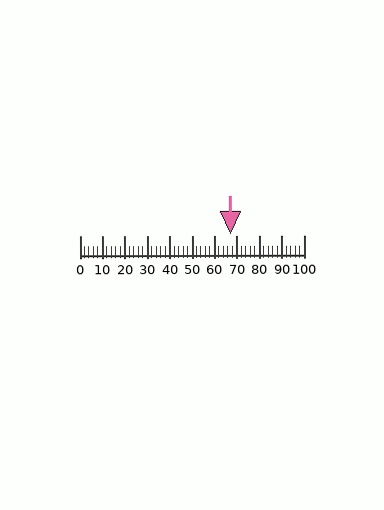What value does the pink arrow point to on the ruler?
The pink arrow points to approximately 67.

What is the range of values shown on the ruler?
The ruler shows values from 0 to 100.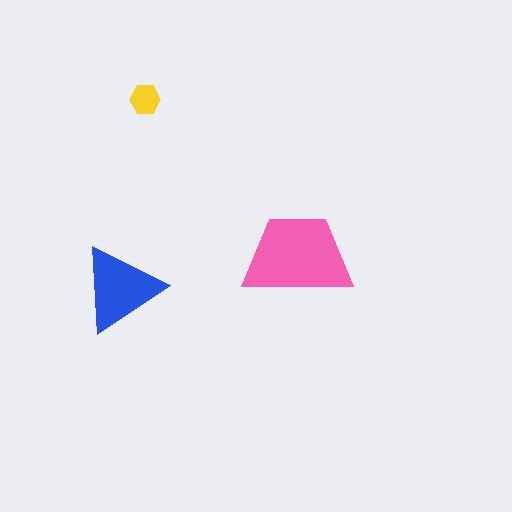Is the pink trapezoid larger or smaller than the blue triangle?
Larger.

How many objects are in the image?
There are 3 objects in the image.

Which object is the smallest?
The yellow hexagon.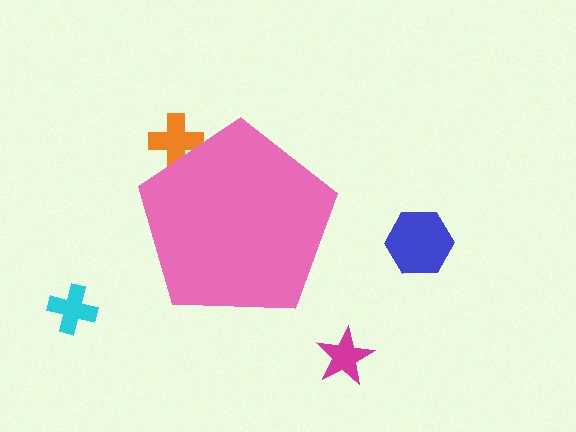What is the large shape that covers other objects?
A pink pentagon.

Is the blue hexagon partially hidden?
No, the blue hexagon is fully visible.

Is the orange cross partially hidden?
Yes, the orange cross is partially hidden behind the pink pentagon.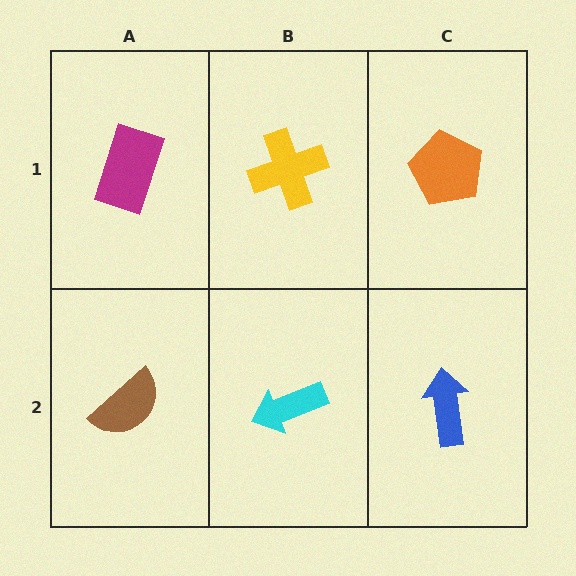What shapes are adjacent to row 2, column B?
A yellow cross (row 1, column B), a brown semicircle (row 2, column A), a blue arrow (row 2, column C).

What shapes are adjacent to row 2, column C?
An orange pentagon (row 1, column C), a cyan arrow (row 2, column B).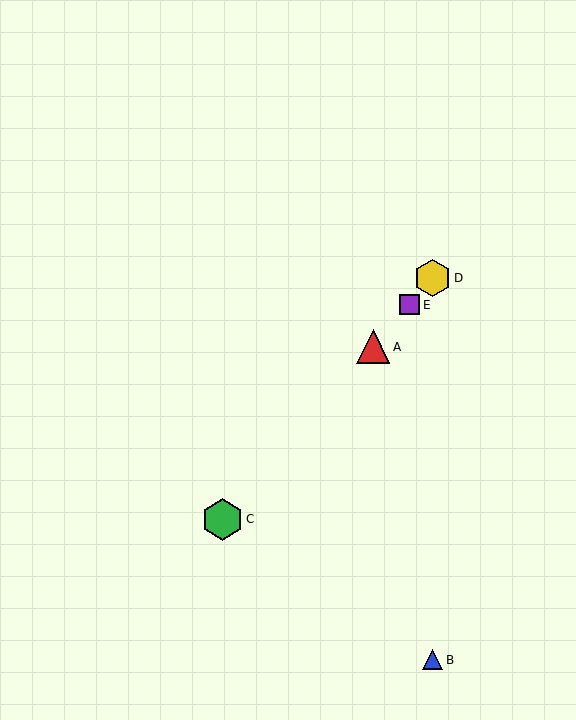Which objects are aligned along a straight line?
Objects A, C, D, E are aligned along a straight line.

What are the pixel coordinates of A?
Object A is at (373, 347).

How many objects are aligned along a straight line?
4 objects (A, C, D, E) are aligned along a straight line.